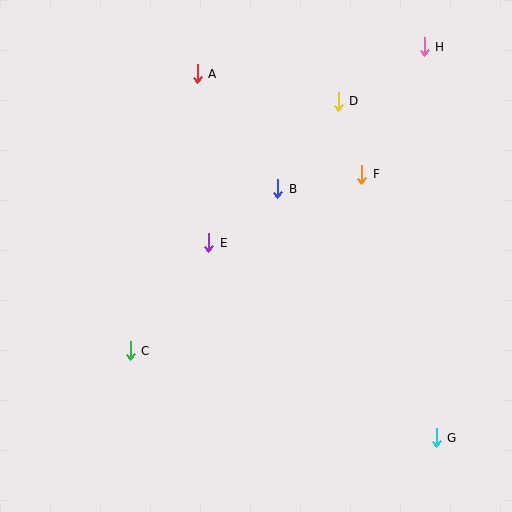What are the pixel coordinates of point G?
Point G is at (436, 438).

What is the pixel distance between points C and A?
The distance between C and A is 285 pixels.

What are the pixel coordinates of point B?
Point B is at (278, 189).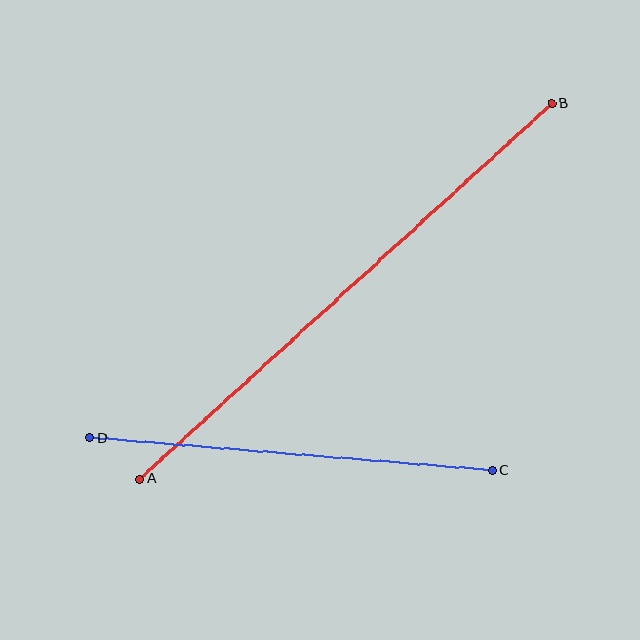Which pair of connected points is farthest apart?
Points A and B are farthest apart.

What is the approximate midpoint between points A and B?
The midpoint is at approximately (346, 291) pixels.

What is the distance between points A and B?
The distance is approximately 558 pixels.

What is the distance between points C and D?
The distance is approximately 404 pixels.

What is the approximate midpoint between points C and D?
The midpoint is at approximately (291, 454) pixels.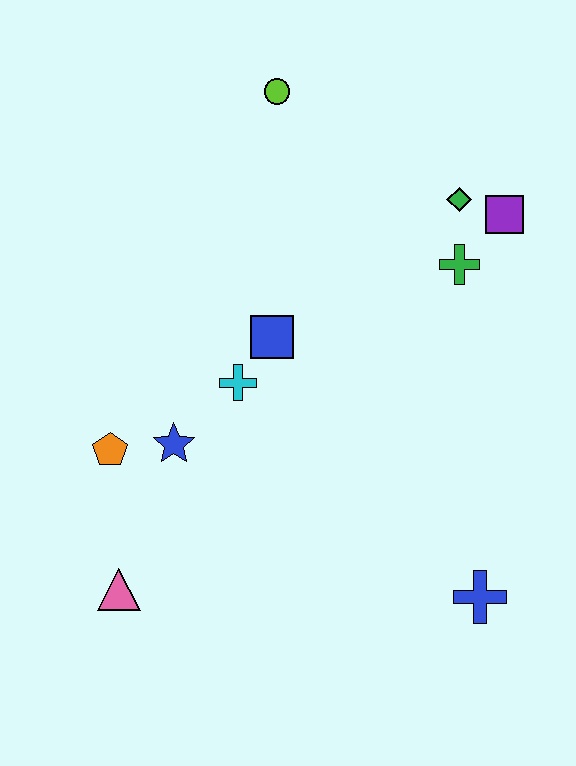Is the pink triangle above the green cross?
No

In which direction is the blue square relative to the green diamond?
The blue square is to the left of the green diamond.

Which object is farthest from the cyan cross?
The blue cross is farthest from the cyan cross.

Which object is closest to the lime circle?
The green diamond is closest to the lime circle.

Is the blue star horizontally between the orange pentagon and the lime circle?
Yes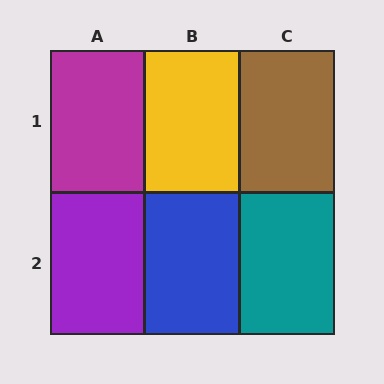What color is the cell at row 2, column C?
Teal.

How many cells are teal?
1 cell is teal.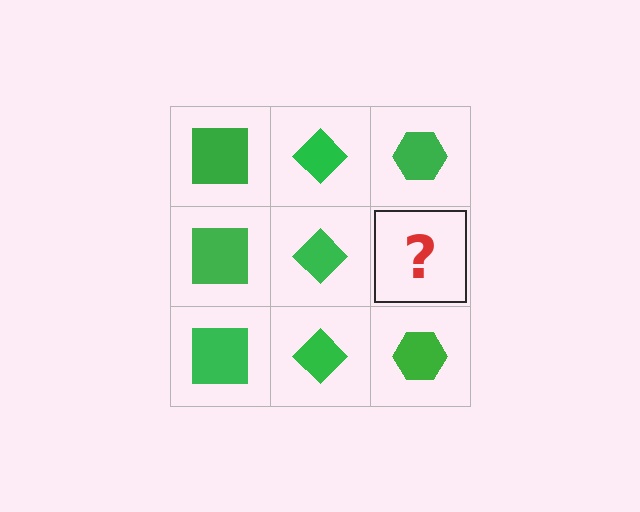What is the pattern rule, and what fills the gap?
The rule is that each column has a consistent shape. The gap should be filled with a green hexagon.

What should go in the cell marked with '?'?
The missing cell should contain a green hexagon.